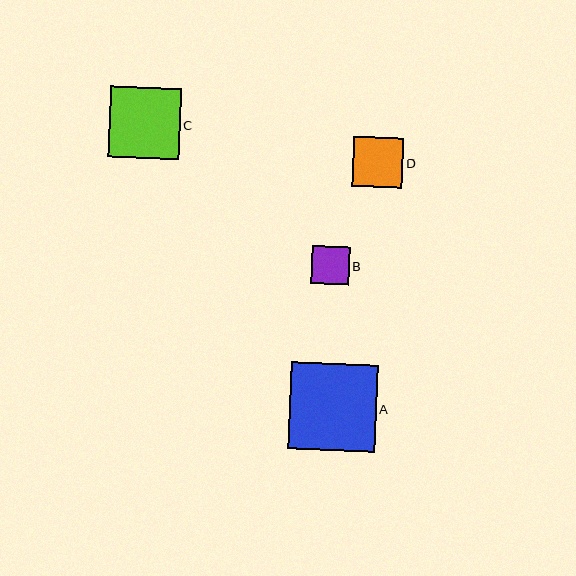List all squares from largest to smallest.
From largest to smallest: A, C, D, B.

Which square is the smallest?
Square B is the smallest with a size of approximately 38 pixels.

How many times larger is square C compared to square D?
Square C is approximately 1.4 times the size of square D.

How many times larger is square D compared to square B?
Square D is approximately 1.3 times the size of square B.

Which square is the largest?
Square A is the largest with a size of approximately 87 pixels.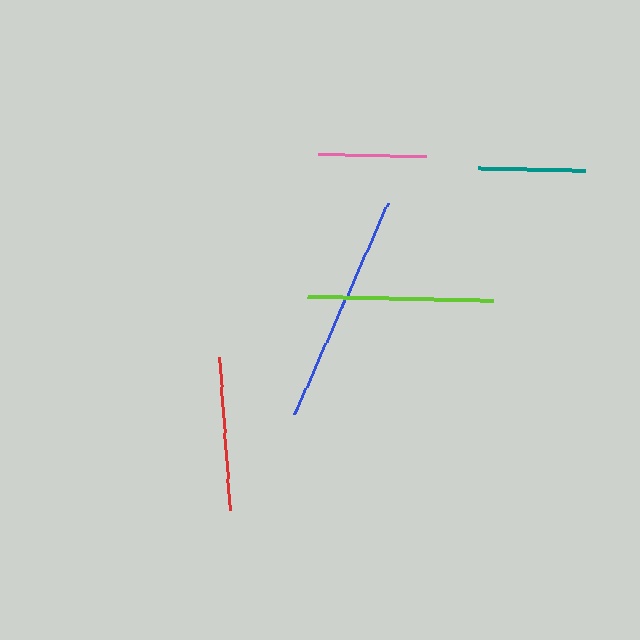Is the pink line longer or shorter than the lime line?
The lime line is longer than the pink line.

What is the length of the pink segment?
The pink segment is approximately 108 pixels long.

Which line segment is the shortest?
The teal line is the shortest at approximately 107 pixels.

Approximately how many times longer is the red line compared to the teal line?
The red line is approximately 1.4 times the length of the teal line.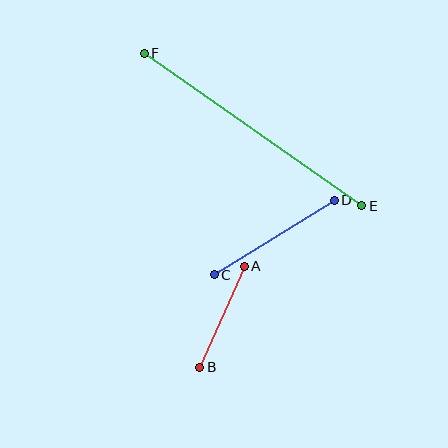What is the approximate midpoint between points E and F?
The midpoint is at approximately (253, 129) pixels.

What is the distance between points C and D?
The distance is approximately 141 pixels.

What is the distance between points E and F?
The distance is approximately 266 pixels.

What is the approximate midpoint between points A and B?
The midpoint is at approximately (222, 317) pixels.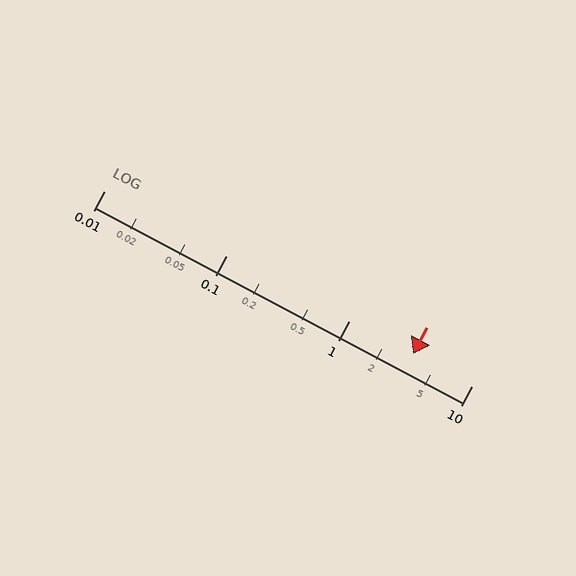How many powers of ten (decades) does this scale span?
The scale spans 3 decades, from 0.01 to 10.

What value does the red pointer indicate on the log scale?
The pointer indicates approximately 3.3.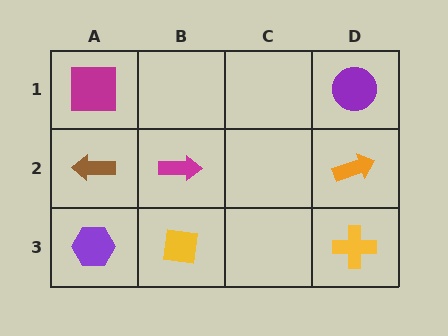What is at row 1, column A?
A magenta square.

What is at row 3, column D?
A yellow cross.